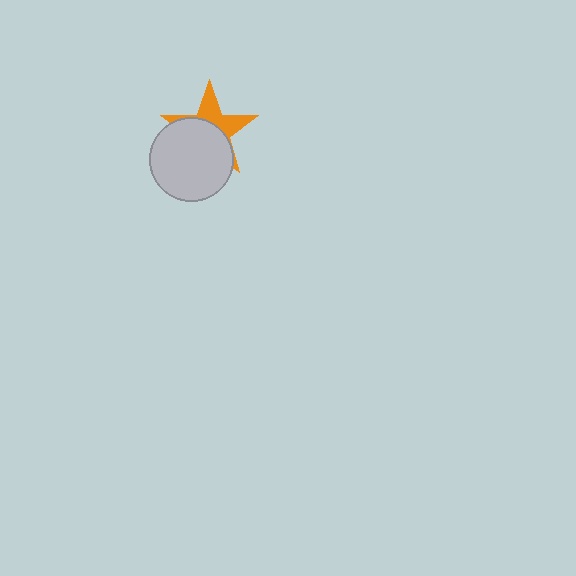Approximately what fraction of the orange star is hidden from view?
Roughly 59% of the orange star is hidden behind the light gray circle.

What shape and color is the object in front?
The object in front is a light gray circle.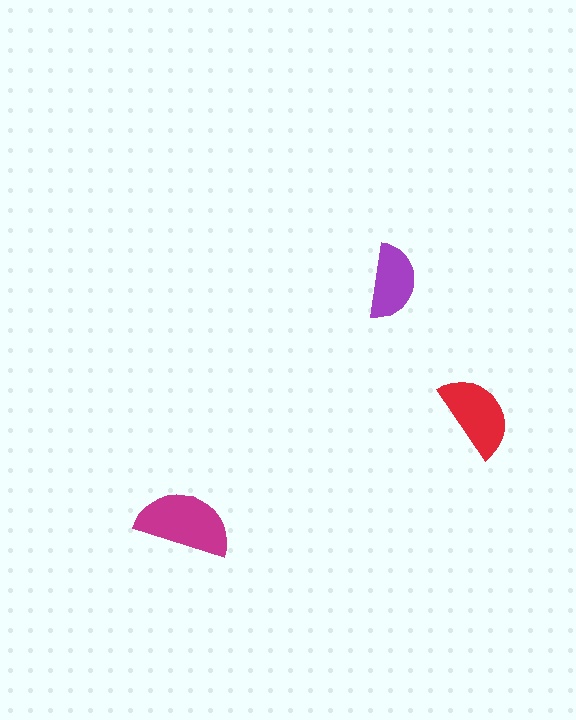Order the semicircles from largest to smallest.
the magenta one, the red one, the purple one.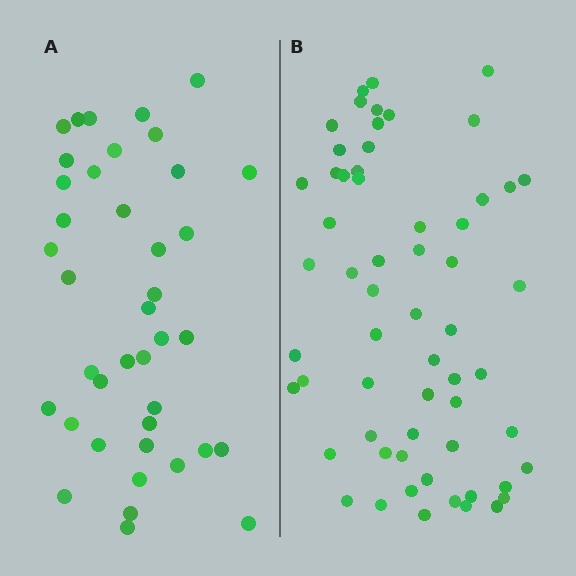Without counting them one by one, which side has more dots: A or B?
Region B (the right region) has more dots.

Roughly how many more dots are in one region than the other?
Region B has approximately 20 more dots than region A.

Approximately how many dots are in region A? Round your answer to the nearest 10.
About 40 dots.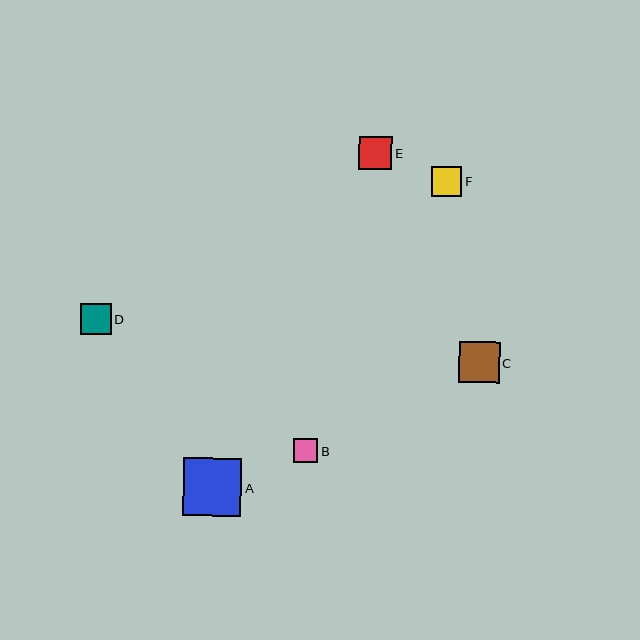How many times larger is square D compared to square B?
Square D is approximately 1.3 times the size of square B.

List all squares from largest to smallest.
From largest to smallest: A, C, E, D, F, B.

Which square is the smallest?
Square B is the smallest with a size of approximately 24 pixels.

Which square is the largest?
Square A is the largest with a size of approximately 58 pixels.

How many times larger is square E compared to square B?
Square E is approximately 1.4 times the size of square B.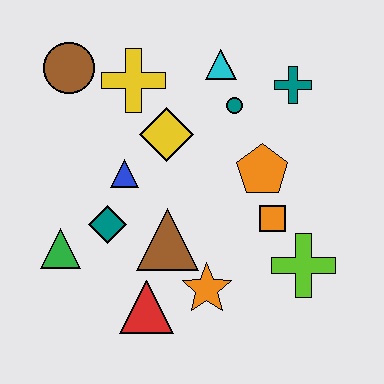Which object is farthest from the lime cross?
The brown circle is farthest from the lime cross.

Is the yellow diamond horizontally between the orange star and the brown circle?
Yes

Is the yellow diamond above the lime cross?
Yes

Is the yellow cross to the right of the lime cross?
No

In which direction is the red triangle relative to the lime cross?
The red triangle is to the left of the lime cross.